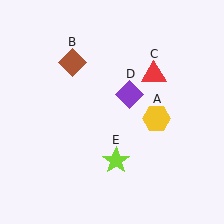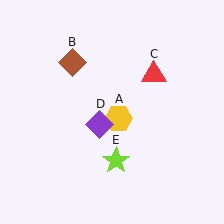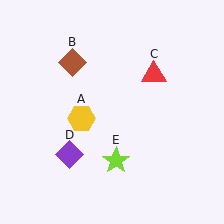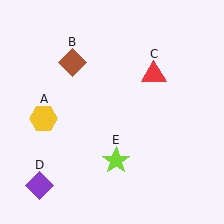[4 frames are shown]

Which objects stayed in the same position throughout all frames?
Brown diamond (object B) and red triangle (object C) and lime star (object E) remained stationary.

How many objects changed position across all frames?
2 objects changed position: yellow hexagon (object A), purple diamond (object D).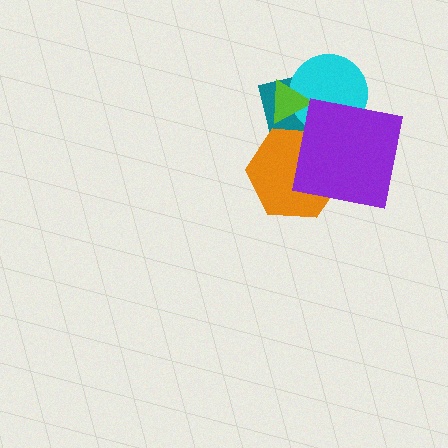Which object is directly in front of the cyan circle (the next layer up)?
The lime triangle is directly in front of the cyan circle.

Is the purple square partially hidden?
No, no other shape covers it.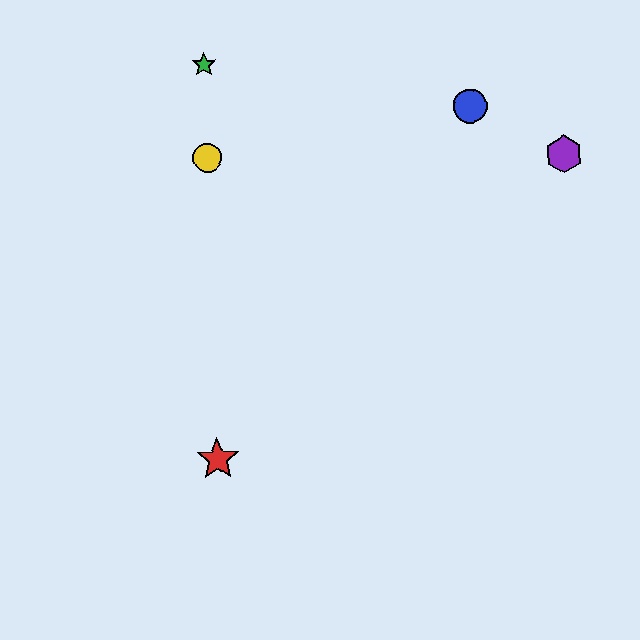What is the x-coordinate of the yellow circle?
The yellow circle is at x≈207.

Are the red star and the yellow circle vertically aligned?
Yes, both are at x≈218.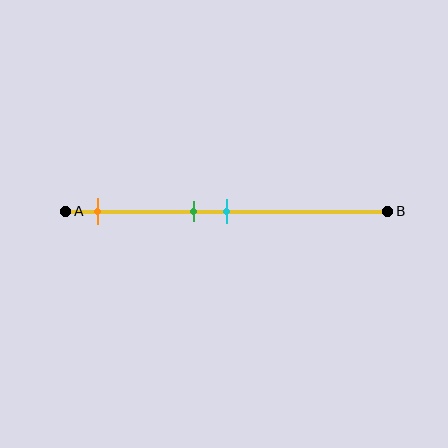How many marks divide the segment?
There are 3 marks dividing the segment.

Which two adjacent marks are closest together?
The green and cyan marks are the closest adjacent pair.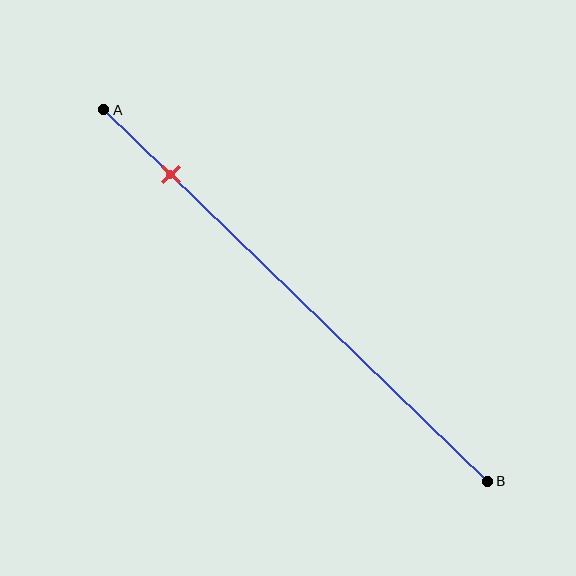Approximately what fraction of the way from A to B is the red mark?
The red mark is approximately 15% of the way from A to B.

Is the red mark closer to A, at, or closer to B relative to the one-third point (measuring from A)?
The red mark is closer to point A than the one-third point of segment AB.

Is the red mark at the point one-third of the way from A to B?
No, the mark is at about 15% from A, not at the 33% one-third point.